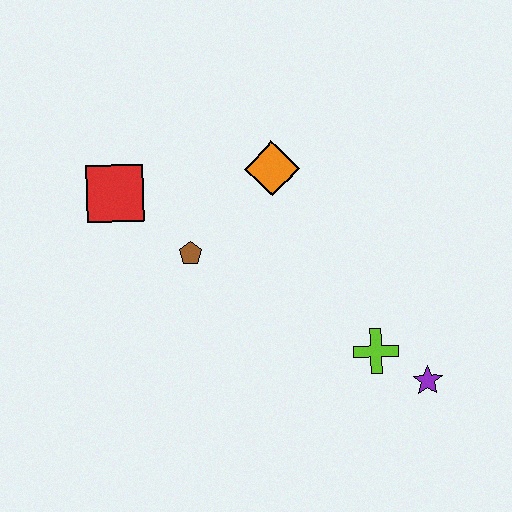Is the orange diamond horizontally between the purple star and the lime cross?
No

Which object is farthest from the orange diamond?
The purple star is farthest from the orange diamond.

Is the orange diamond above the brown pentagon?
Yes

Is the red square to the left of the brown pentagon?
Yes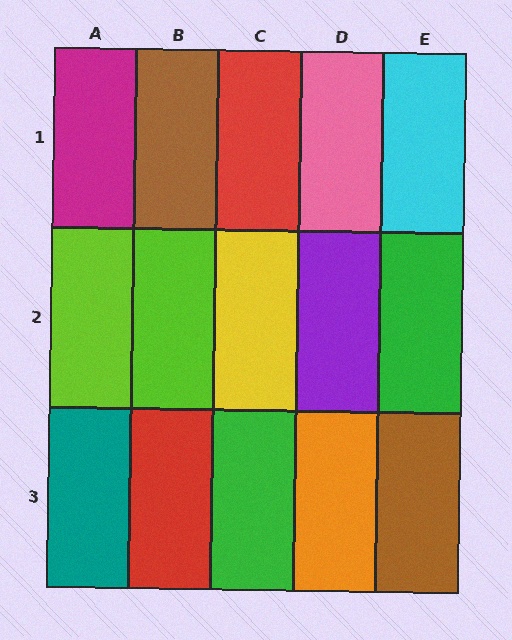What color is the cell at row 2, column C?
Yellow.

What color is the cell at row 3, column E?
Brown.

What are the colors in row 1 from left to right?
Magenta, brown, red, pink, cyan.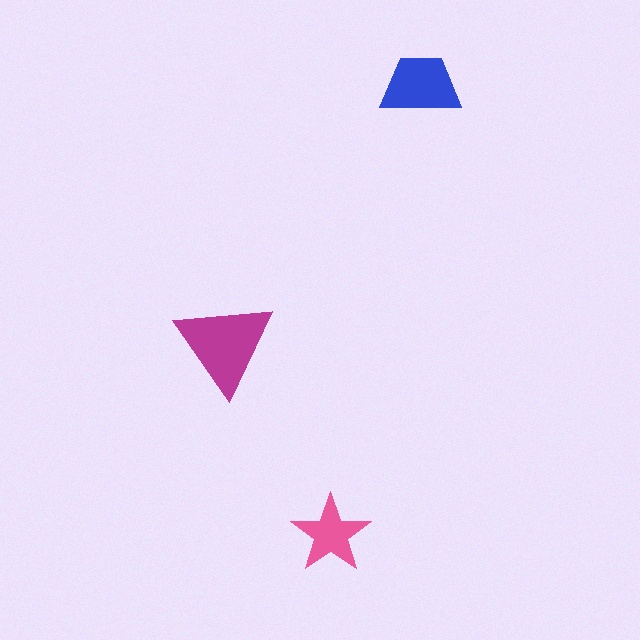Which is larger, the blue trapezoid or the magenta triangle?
The magenta triangle.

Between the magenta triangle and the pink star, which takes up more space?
The magenta triangle.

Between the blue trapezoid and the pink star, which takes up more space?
The blue trapezoid.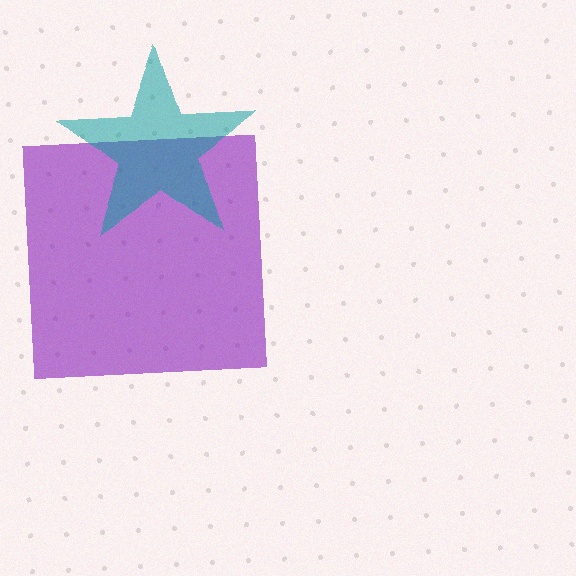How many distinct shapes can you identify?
There are 2 distinct shapes: a purple square, a teal star.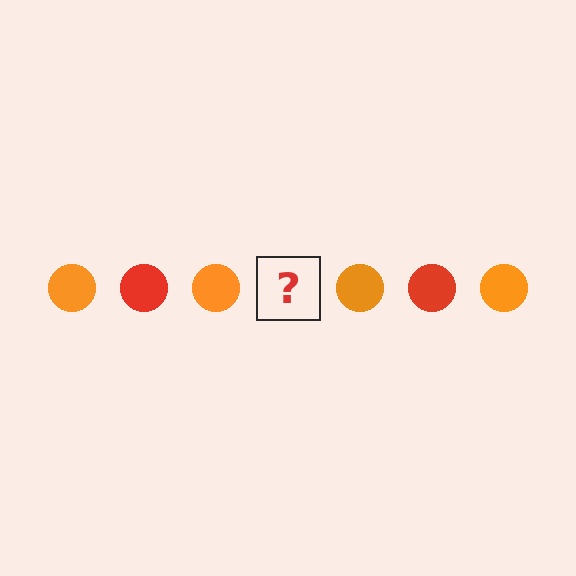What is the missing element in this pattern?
The missing element is a red circle.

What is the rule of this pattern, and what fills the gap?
The rule is that the pattern cycles through orange, red circles. The gap should be filled with a red circle.